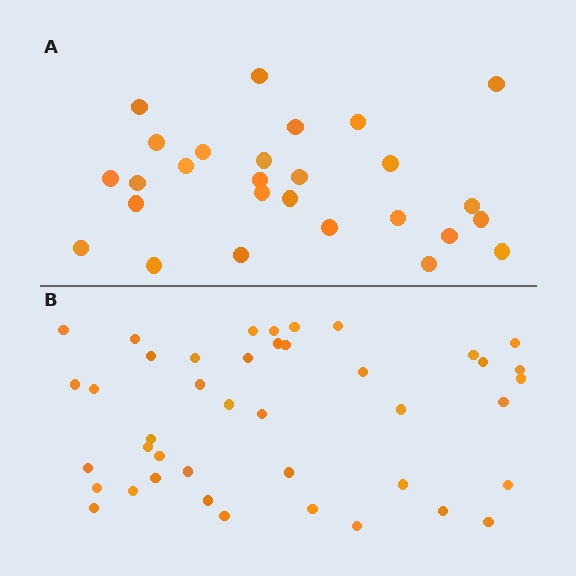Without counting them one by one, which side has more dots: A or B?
Region B (the bottom region) has more dots.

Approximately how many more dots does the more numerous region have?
Region B has approximately 15 more dots than region A.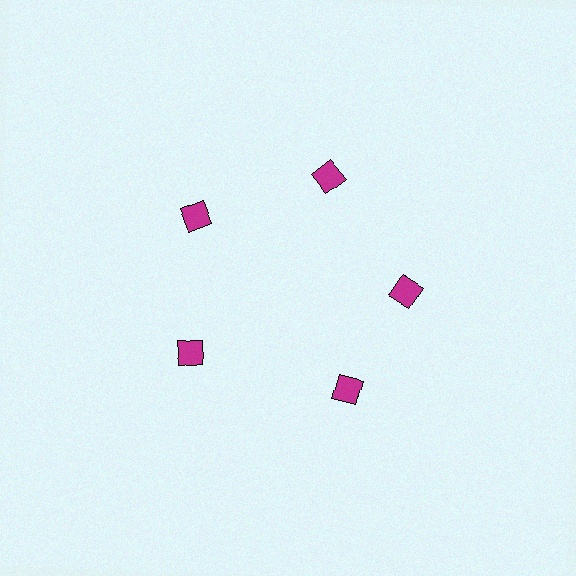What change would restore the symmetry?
The symmetry would be restored by rotating it back into even spacing with its neighbors so that all 5 squares sit at equal angles and equal distance from the center.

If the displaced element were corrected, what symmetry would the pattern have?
It would have 5-fold rotational symmetry — the pattern would map onto itself every 72 degrees.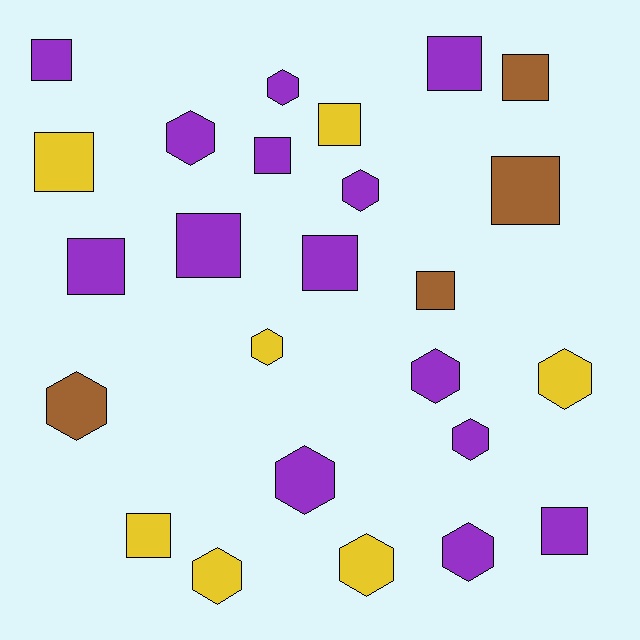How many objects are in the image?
There are 25 objects.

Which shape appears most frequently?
Square, with 13 objects.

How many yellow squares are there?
There are 3 yellow squares.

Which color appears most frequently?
Purple, with 14 objects.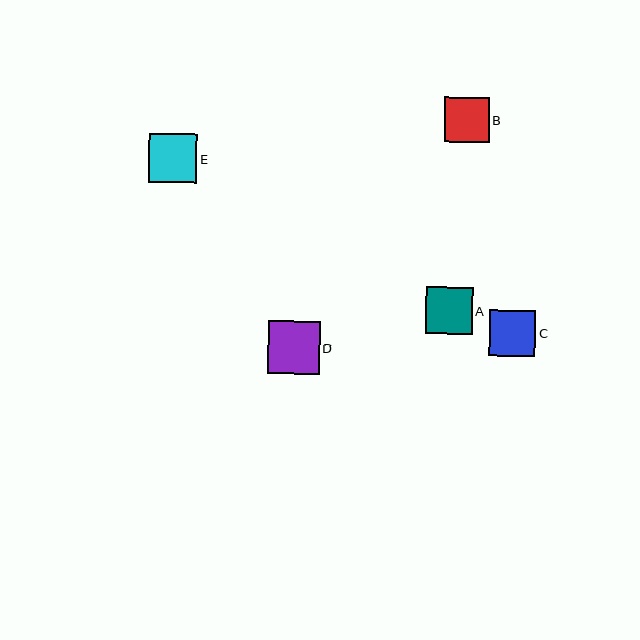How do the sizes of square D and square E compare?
Square D and square E are approximately the same size.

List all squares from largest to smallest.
From largest to smallest: D, E, A, C, B.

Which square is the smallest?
Square B is the smallest with a size of approximately 45 pixels.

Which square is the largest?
Square D is the largest with a size of approximately 52 pixels.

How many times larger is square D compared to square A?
Square D is approximately 1.1 times the size of square A.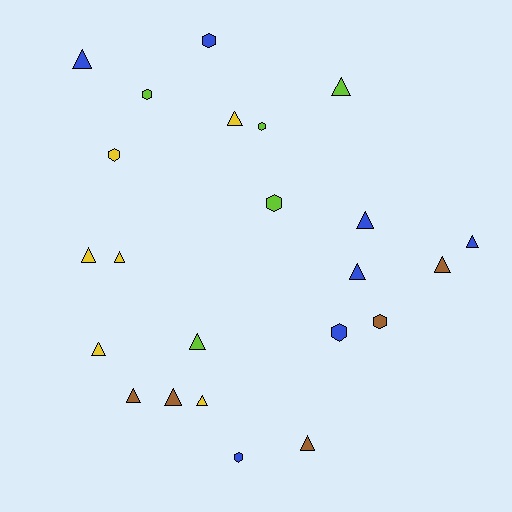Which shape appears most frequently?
Triangle, with 15 objects.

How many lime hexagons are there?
There are 3 lime hexagons.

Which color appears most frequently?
Blue, with 7 objects.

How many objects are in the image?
There are 23 objects.